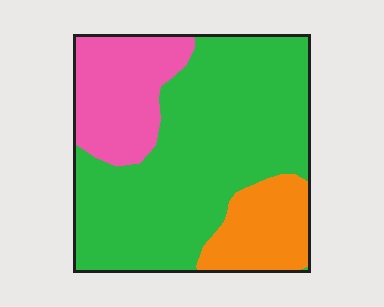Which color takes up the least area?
Orange, at roughly 15%.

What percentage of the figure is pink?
Pink covers about 20% of the figure.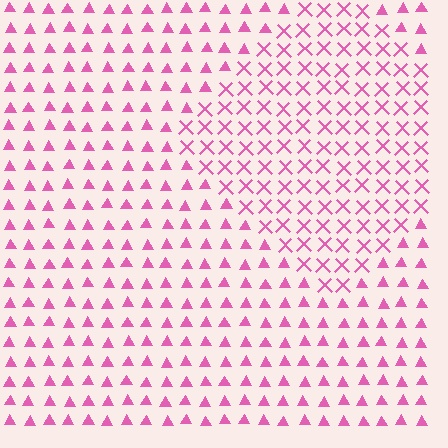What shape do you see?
I see a diamond.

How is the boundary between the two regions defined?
The boundary is defined by a change in element shape: X marks inside vs. triangles outside. All elements share the same color and spacing.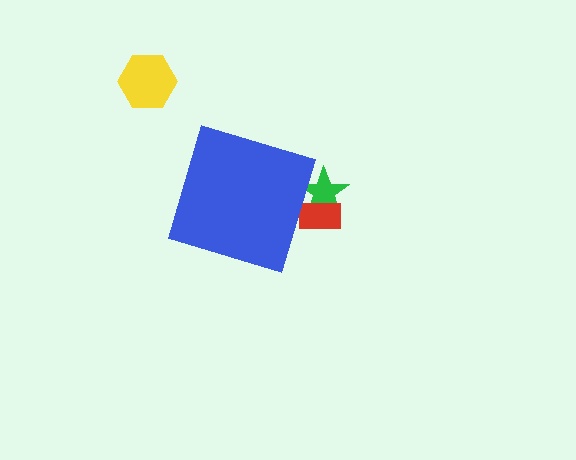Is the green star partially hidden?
Yes, the green star is partially hidden behind the blue diamond.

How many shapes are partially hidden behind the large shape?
2 shapes are partially hidden.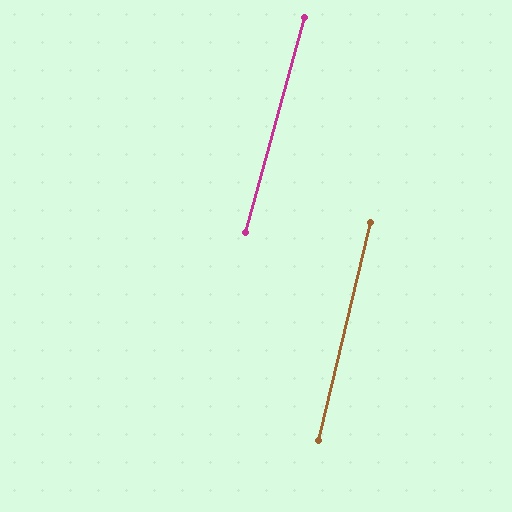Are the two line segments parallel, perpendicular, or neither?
Parallel — their directions differ by only 1.9°.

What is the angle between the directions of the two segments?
Approximately 2 degrees.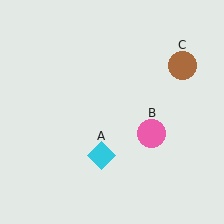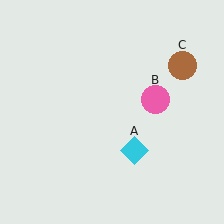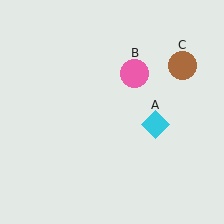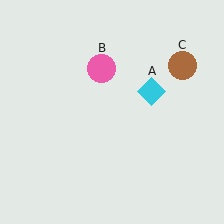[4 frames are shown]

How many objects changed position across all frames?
2 objects changed position: cyan diamond (object A), pink circle (object B).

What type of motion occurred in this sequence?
The cyan diamond (object A), pink circle (object B) rotated counterclockwise around the center of the scene.